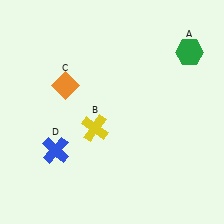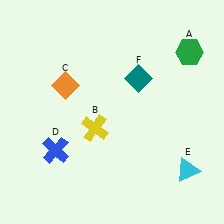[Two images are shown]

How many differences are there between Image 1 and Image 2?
There are 2 differences between the two images.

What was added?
A cyan triangle (E), a teal diamond (F) were added in Image 2.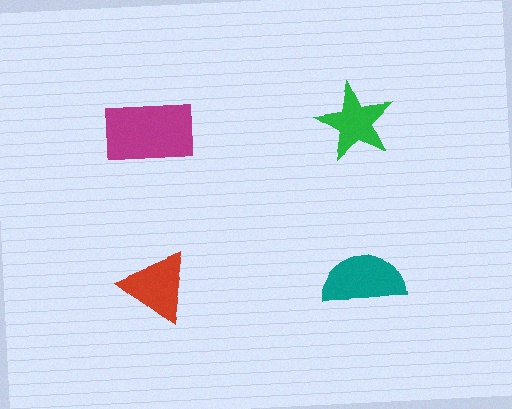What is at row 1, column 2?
A green star.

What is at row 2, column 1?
A red triangle.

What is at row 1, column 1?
A magenta rectangle.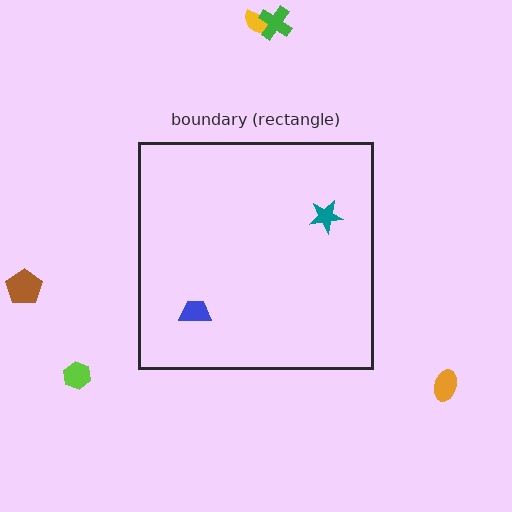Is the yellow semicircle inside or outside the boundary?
Outside.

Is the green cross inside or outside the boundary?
Outside.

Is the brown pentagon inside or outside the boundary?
Outside.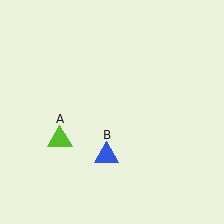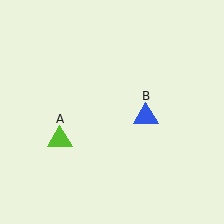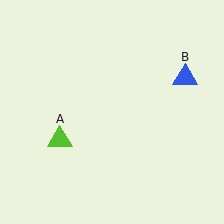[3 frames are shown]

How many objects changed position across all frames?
1 object changed position: blue triangle (object B).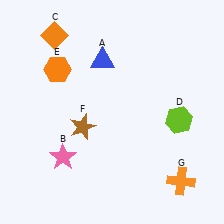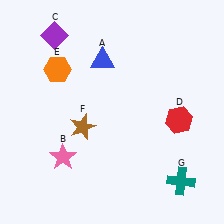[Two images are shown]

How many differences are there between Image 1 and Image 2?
There are 3 differences between the two images.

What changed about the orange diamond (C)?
In Image 1, C is orange. In Image 2, it changed to purple.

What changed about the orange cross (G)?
In Image 1, G is orange. In Image 2, it changed to teal.